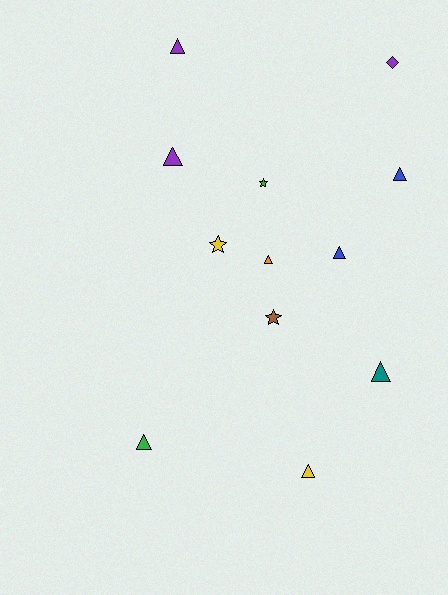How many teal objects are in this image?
There is 1 teal object.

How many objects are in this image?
There are 12 objects.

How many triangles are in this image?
There are 8 triangles.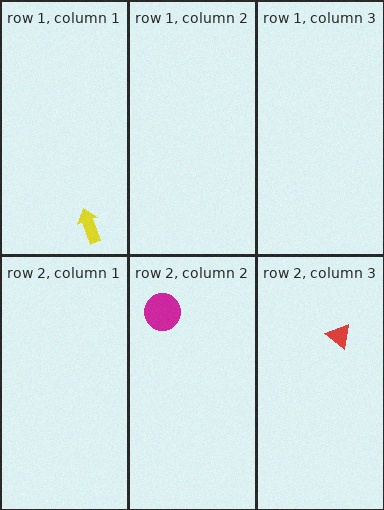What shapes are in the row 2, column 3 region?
The red triangle.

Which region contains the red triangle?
The row 2, column 3 region.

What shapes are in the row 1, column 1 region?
The yellow arrow.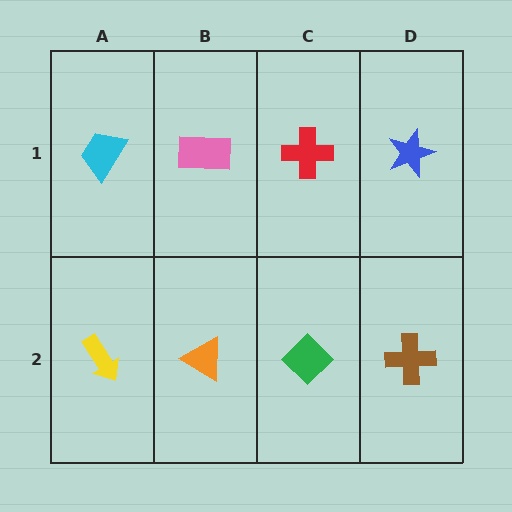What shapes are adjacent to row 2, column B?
A pink rectangle (row 1, column B), a yellow arrow (row 2, column A), a green diamond (row 2, column C).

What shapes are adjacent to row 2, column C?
A red cross (row 1, column C), an orange triangle (row 2, column B), a brown cross (row 2, column D).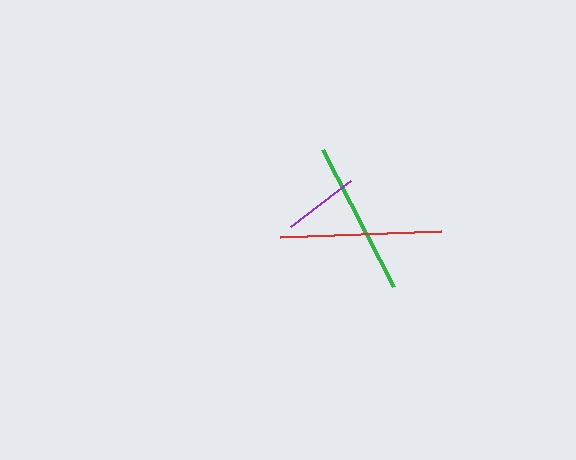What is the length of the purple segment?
The purple segment is approximately 76 pixels long.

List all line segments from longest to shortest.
From longest to shortest: red, green, purple.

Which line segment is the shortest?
The purple line is the shortest at approximately 76 pixels.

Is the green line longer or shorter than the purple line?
The green line is longer than the purple line.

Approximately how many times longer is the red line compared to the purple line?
The red line is approximately 2.1 times the length of the purple line.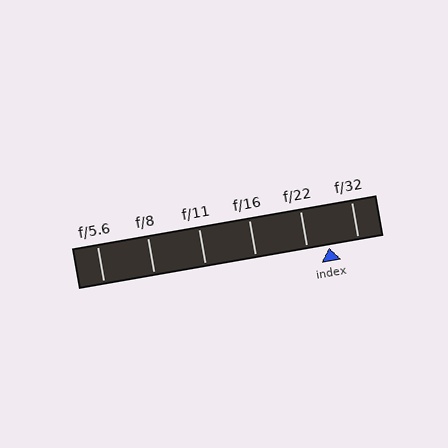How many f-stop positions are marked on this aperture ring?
There are 6 f-stop positions marked.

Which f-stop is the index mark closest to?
The index mark is closest to f/22.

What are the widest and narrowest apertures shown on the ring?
The widest aperture shown is f/5.6 and the narrowest is f/32.